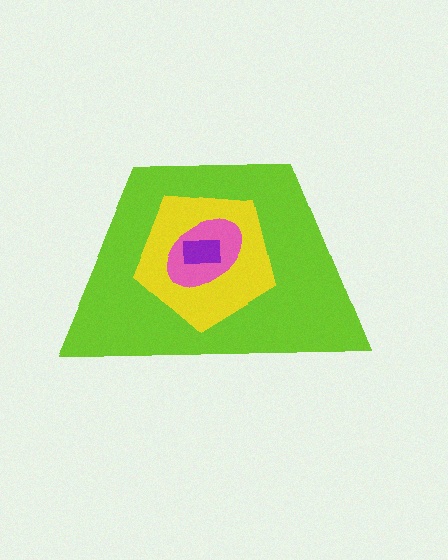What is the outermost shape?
The lime trapezoid.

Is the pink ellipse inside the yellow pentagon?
Yes.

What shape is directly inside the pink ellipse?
The purple rectangle.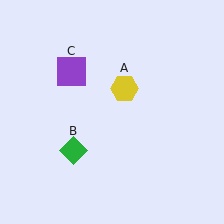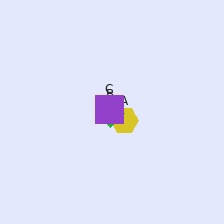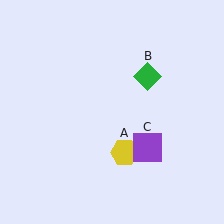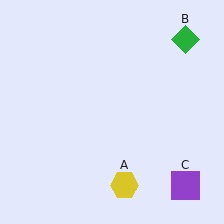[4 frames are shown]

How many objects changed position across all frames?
3 objects changed position: yellow hexagon (object A), green diamond (object B), purple square (object C).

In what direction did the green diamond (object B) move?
The green diamond (object B) moved up and to the right.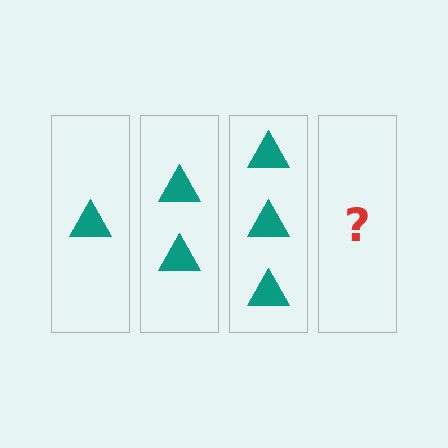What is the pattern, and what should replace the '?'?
The pattern is that each step adds one more triangle. The '?' should be 4 triangles.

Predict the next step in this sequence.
The next step is 4 triangles.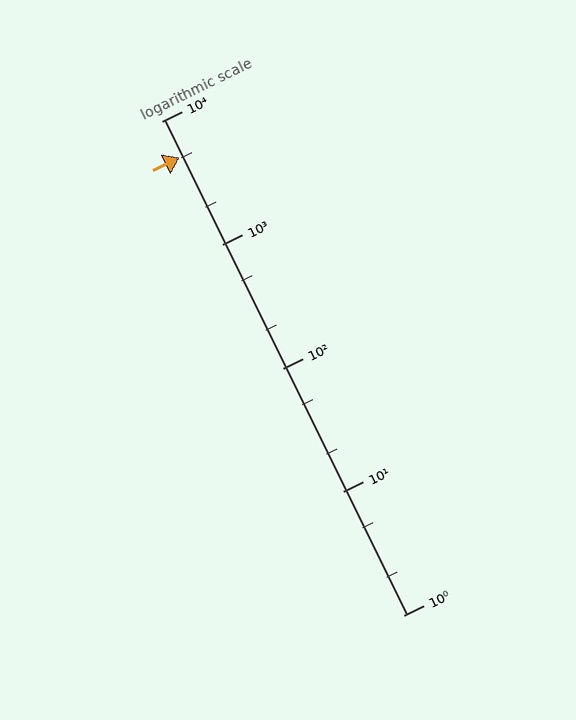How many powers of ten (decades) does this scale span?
The scale spans 4 decades, from 1 to 10000.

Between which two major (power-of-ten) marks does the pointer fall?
The pointer is between 1000 and 10000.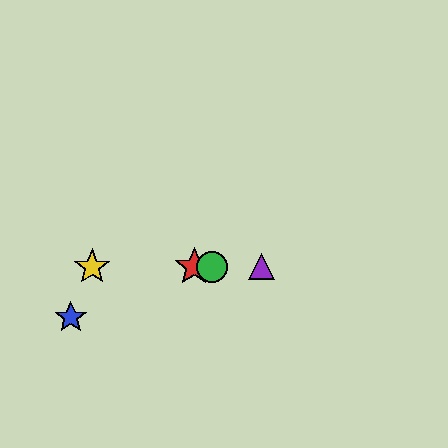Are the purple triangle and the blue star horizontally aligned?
No, the purple triangle is at y≈267 and the blue star is at y≈317.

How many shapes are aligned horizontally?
4 shapes (the red star, the green circle, the yellow star, the purple triangle) are aligned horizontally.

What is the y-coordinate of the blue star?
The blue star is at y≈317.